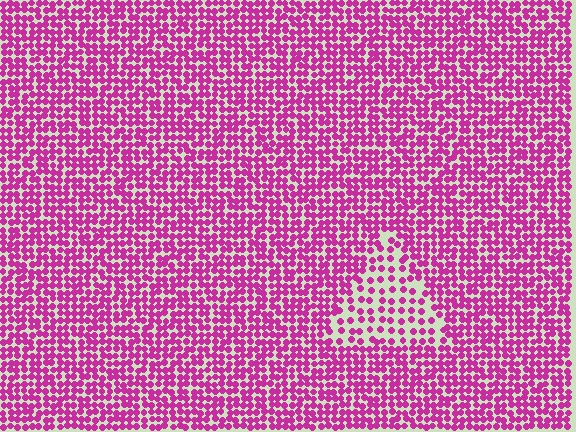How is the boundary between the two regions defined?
The boundary is defined by a change in element density (approximately 2.1x ratio). All elements are the same color, size, and shape.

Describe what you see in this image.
The image contains small magenta elements arranged at two different densities. A triangle-shaped region is visible where the elements are less densely packed than the surrounding area.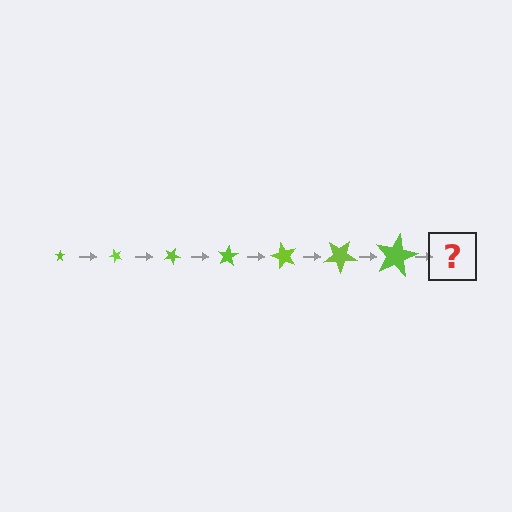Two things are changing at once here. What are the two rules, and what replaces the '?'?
The two rules are that the star grows larger each step and it rotates 50 degrees each step. The '?' should be a star, larger than the previous one and rotated 350 degrees from the start.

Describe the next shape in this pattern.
It should be a star, larger than the previous one and rotated 350 degrees from the start.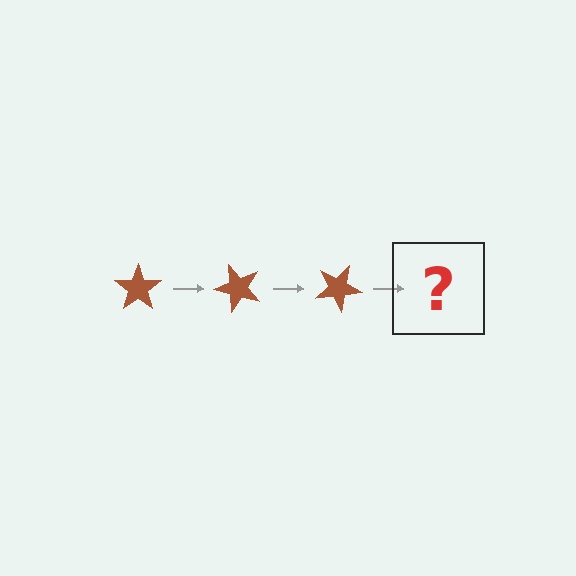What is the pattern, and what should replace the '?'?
The pattern is that the star rotates 50 degrees each step. The '?' should be a brown star rotated 150 degrees.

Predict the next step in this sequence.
The next step is a brown star rotated 150 degrees.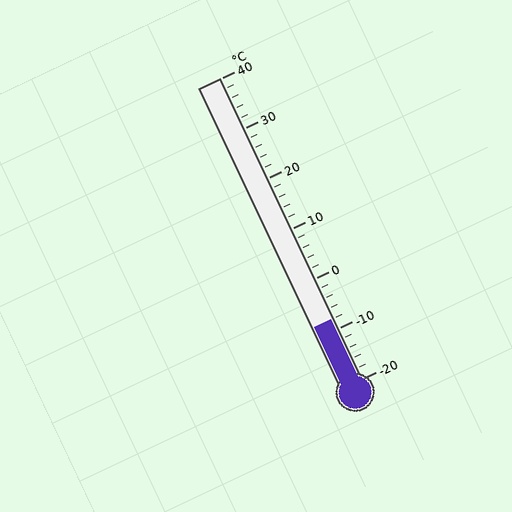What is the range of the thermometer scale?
The thermometer scale ranges from -20°C to 40°C.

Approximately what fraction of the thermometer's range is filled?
The thermometer is filled to approximately 20% of its range.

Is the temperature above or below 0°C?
The temperature is below 0°C.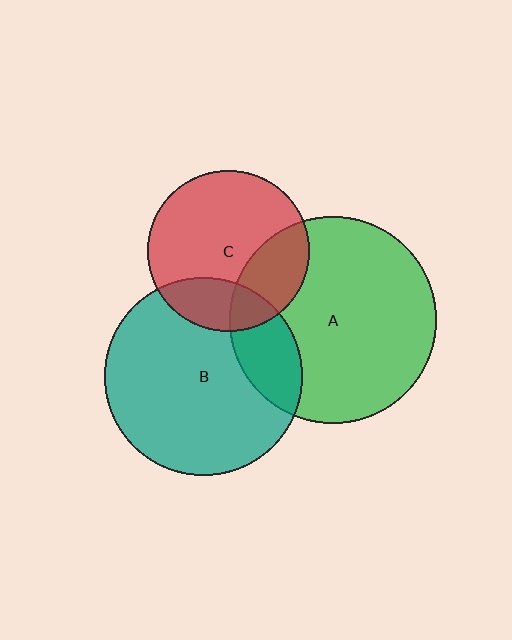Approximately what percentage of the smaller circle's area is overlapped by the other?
Approximately 20%.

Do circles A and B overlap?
Yes.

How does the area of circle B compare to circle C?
Approximately 1.5 times.